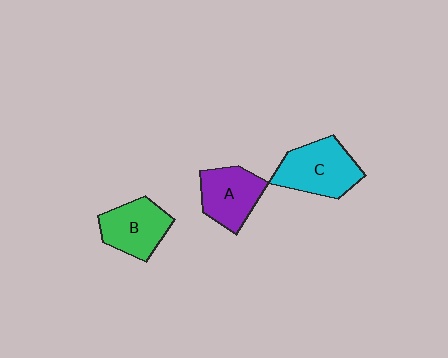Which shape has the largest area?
Shape C (cyan).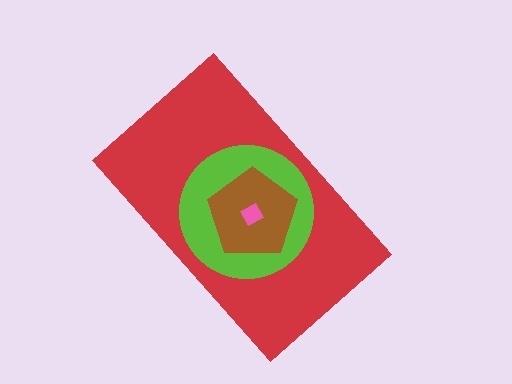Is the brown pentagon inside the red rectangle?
Yes.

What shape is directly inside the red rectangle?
The lime circle.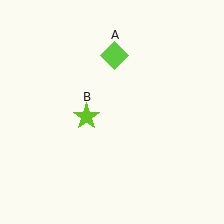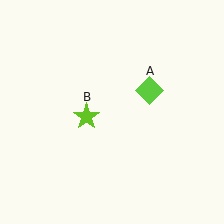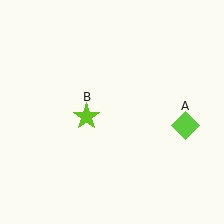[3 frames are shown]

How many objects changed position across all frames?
1 object changed position: lime diamond (object A).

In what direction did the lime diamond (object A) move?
The lime diamond (object A) moved down and to the right.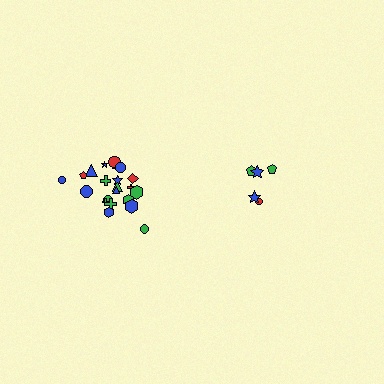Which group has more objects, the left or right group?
The left group.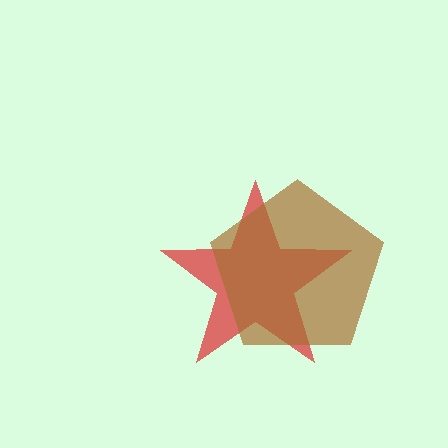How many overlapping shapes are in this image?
There are 2 overlapping shapes in the image.